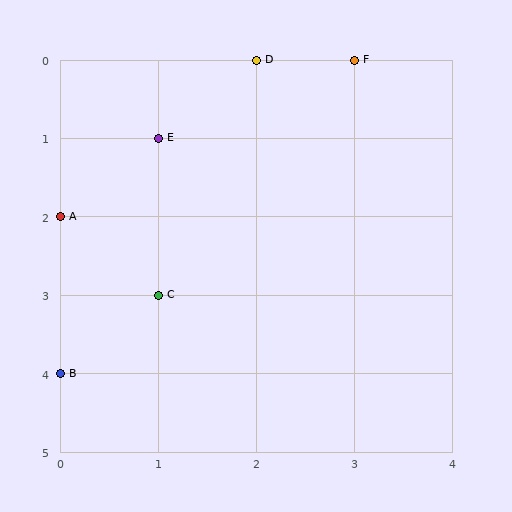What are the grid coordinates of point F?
Point F is at grid coordinates (3, 0).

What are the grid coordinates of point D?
Point D is at grid coordinates (2, 0).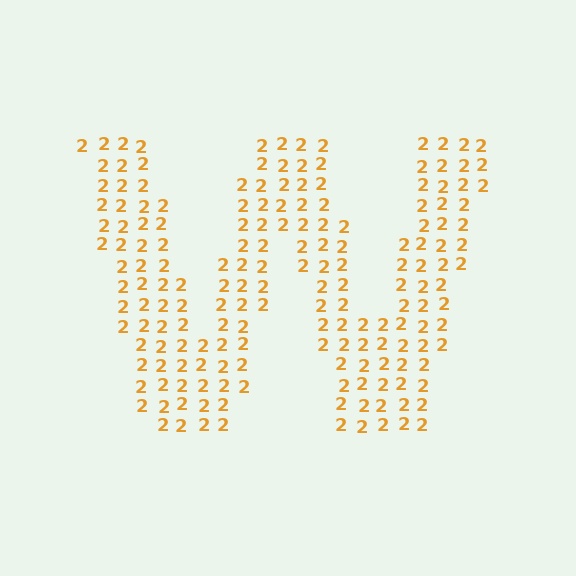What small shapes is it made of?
It is made of small digit 2's.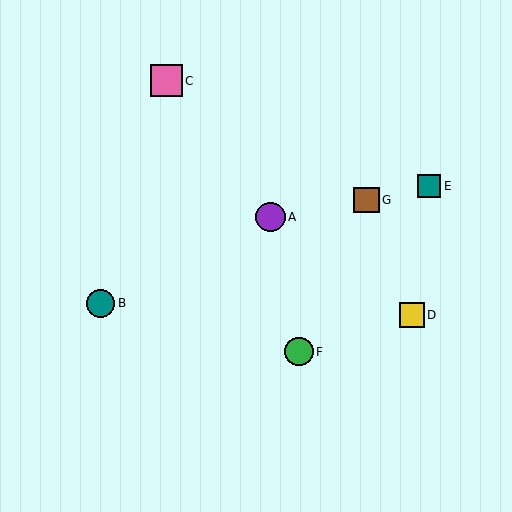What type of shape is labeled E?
Shape E is a teal square.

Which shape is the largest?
The pink square (labeled C) is the largest.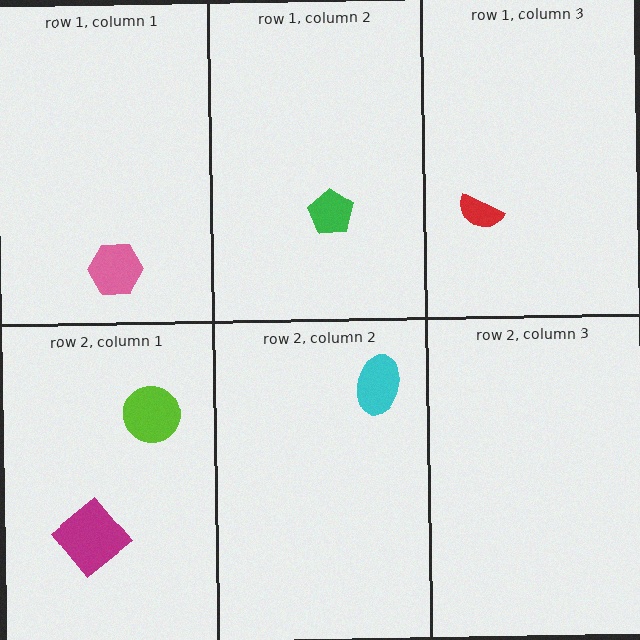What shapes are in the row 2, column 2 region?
The cyan ellipse.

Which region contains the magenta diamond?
The row 2, column 1 region.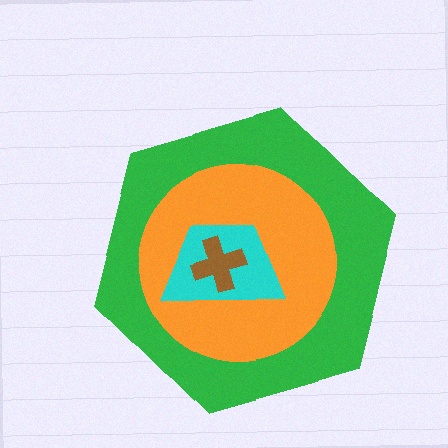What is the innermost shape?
The brown cross.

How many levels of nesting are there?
4.